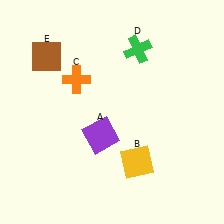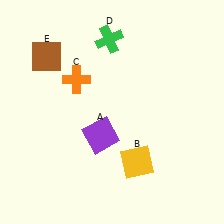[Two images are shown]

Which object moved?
The green cross (D) moved left.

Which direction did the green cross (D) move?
The green cross (D) moved left.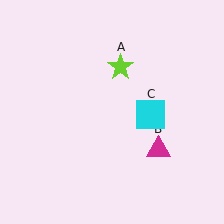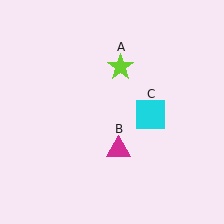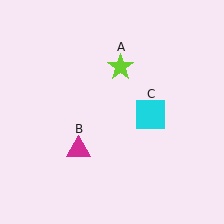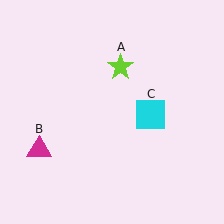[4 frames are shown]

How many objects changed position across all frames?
1 object changed position: magenta triangle (object B).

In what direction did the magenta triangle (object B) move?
The magenta triangle (object B) moved left.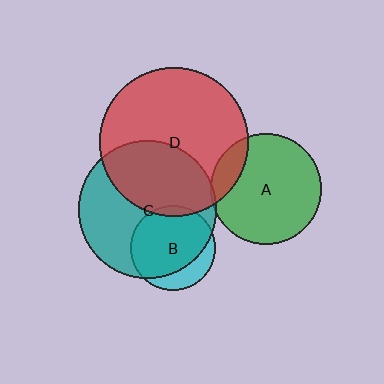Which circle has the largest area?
Circle D (red).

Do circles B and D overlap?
Yes.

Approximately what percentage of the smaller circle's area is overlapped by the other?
Approximately 5%.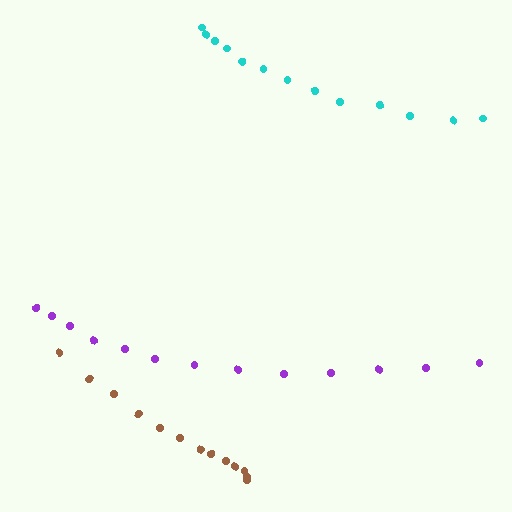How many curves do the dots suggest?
There are 3 distinct paths.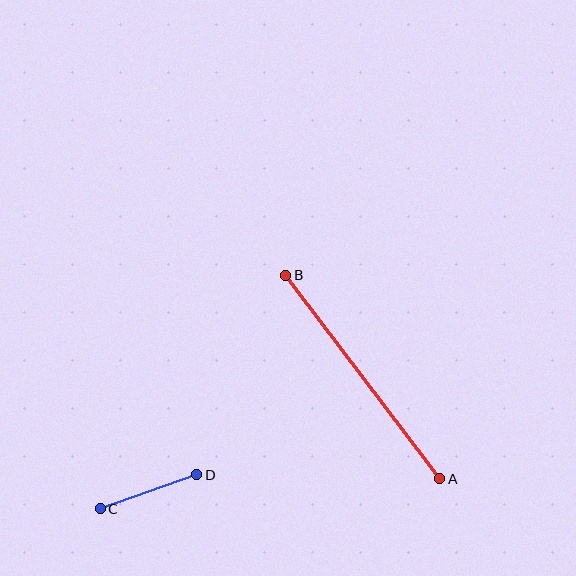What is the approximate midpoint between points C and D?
The midpoint is at approximately (148, 492) pixels.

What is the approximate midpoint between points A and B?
The midpoint is at approximately (363, 377) pixels.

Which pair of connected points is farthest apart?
Points A and B are farthest apart.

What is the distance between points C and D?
The distance is approximately 102 pixels.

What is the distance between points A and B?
The distance is approximately 255 pixels.